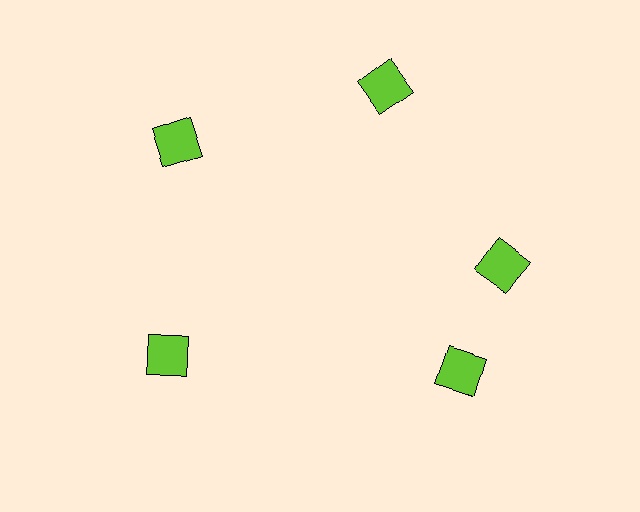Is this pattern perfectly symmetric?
No. The 5 lime squares are arranged in a ring, but one element near the 5 o'clock position is rotated out of alignment along the ring, breaking the 5-fold rotational symmetry.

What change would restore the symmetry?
The symmetry would be restored by rotating it back into even spacing with its neighbors so that all 5 squares sit at equal angles and equal distance from the center.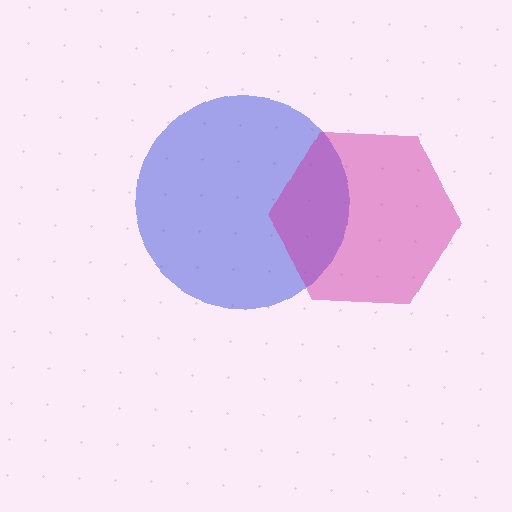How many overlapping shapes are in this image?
There are 2 overlapping shapes in the image.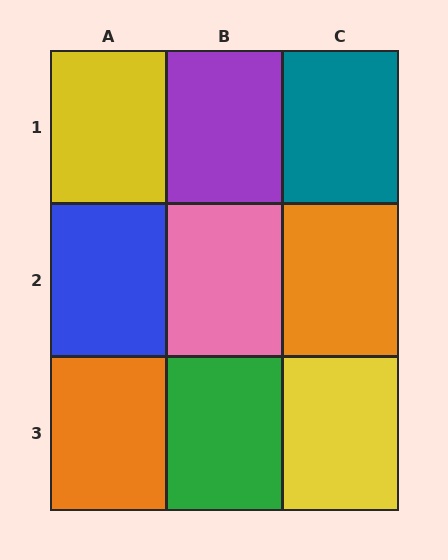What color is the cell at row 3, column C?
Yellow.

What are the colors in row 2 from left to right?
Blue, pink, orange.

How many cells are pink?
1 cell is pink.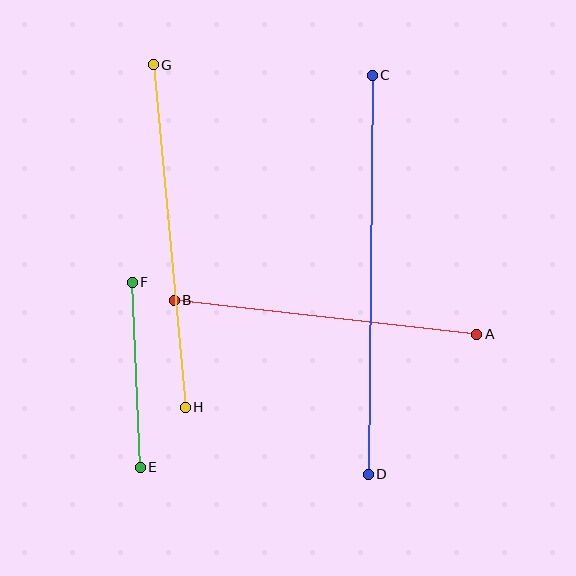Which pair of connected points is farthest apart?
Points C and D are farthest apart.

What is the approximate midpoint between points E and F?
The midpoint is at approximately (136, 375) pixels.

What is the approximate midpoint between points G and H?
The midpoint is at approximately (169, 236) pixels.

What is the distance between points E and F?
The distance is approximately 185 pixels.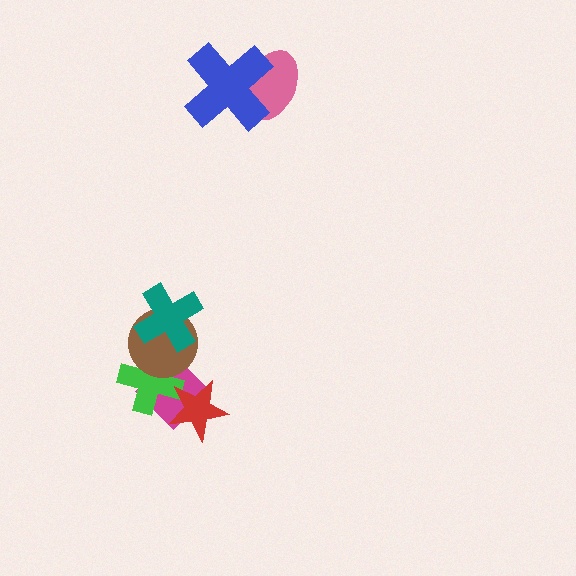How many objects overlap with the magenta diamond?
3 objects overlap with the magenta diamond.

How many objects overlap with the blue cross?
1 object overlaps with the blue cross.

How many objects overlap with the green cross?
3 objects overlap with the green cross.